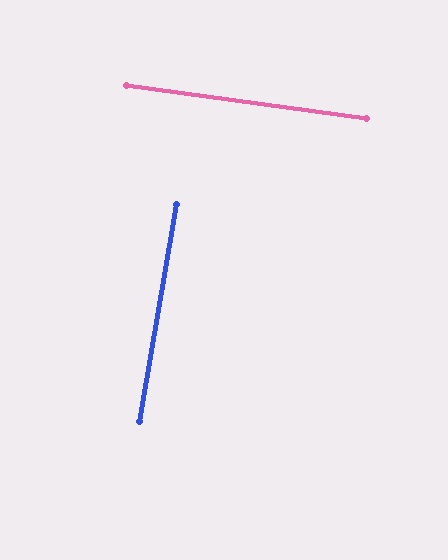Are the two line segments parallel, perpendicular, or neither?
Perpendicular — they meet at approximately 88°.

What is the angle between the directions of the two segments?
Approximately 88 degrees.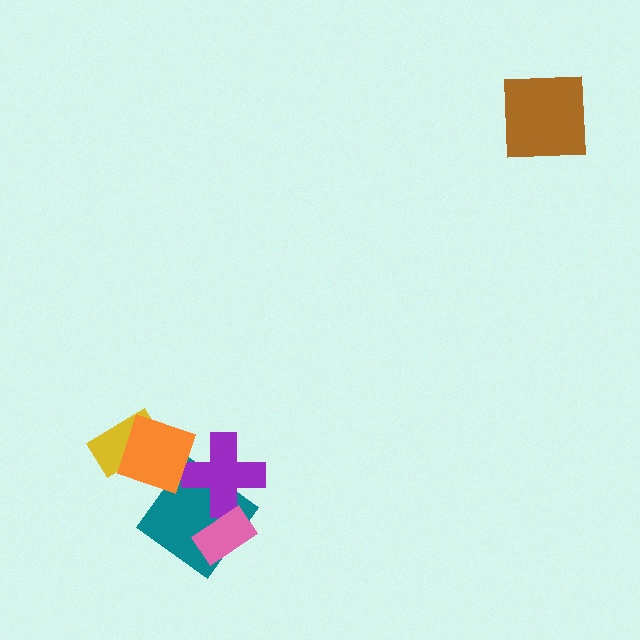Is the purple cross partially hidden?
Yes, it is partially covered by another shape.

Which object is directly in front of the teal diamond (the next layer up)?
The purple cross is directly in front of the teal diamond.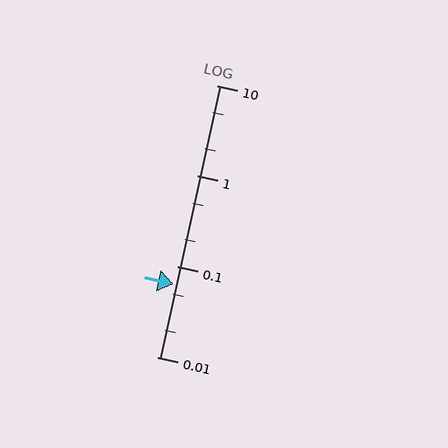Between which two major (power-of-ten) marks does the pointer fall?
The pointer is between 0.01 and 0.1.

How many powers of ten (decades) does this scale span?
The scale spans 3 decades, from 0.01 to 10.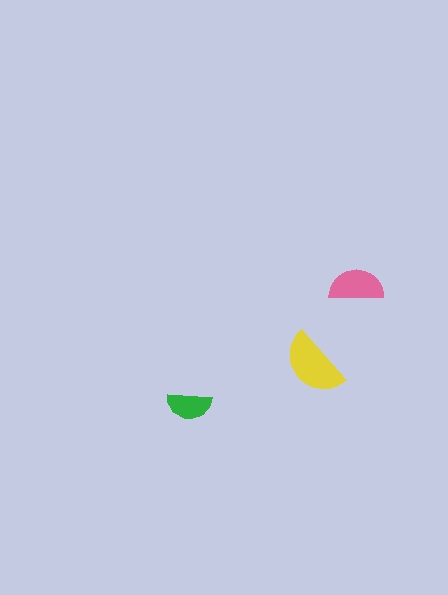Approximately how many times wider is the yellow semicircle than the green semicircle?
About 1.5 times wider.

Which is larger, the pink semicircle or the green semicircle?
The pink one.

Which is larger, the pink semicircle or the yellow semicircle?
The yellow one.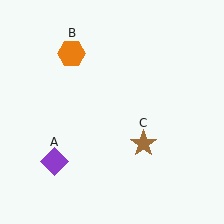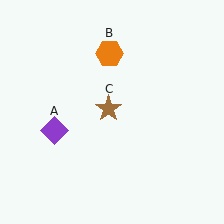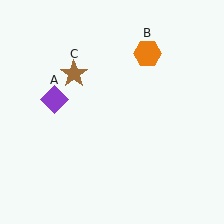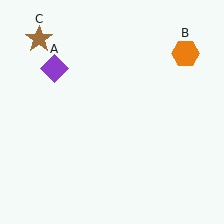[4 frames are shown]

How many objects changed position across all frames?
3 objects changed position: purple diamond (object A), orange hexagon (object B), brown star (object C).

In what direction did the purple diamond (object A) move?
The purple diamond (object A) moved up.